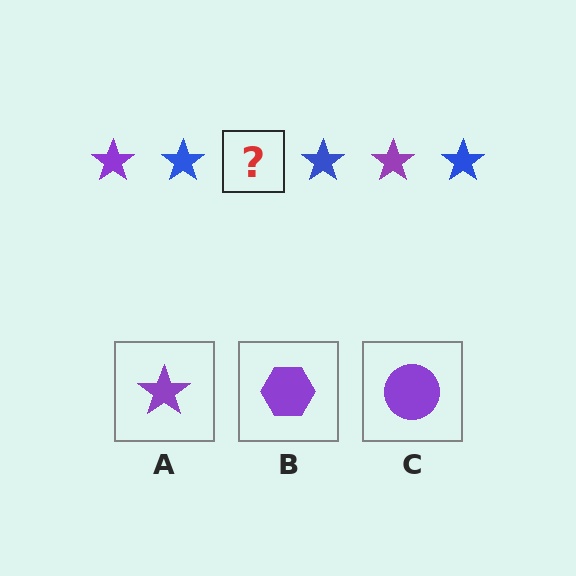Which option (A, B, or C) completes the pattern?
A.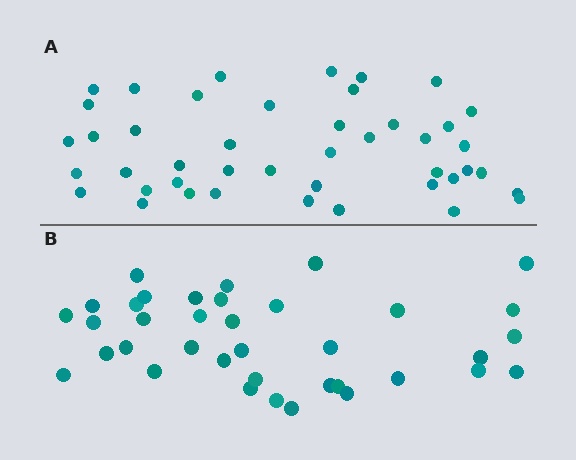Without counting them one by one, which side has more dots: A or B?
Region A (the top region) has more dots.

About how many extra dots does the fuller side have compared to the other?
Region A has roughly 8 or so more dots than region B.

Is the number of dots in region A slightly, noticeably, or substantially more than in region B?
Region A has only slightly more — the two regions are fairly close. The ratio is roughly 1.2 to 1.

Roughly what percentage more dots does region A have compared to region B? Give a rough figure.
About 20% more.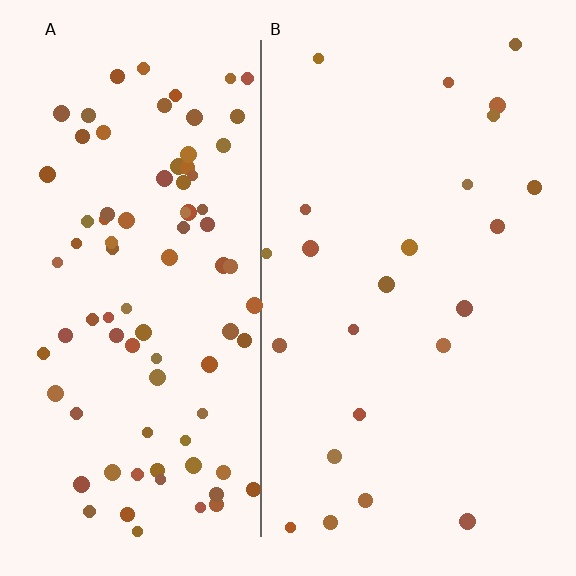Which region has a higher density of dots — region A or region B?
A (the left).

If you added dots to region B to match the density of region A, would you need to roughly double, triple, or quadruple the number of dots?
Approximately quadruple.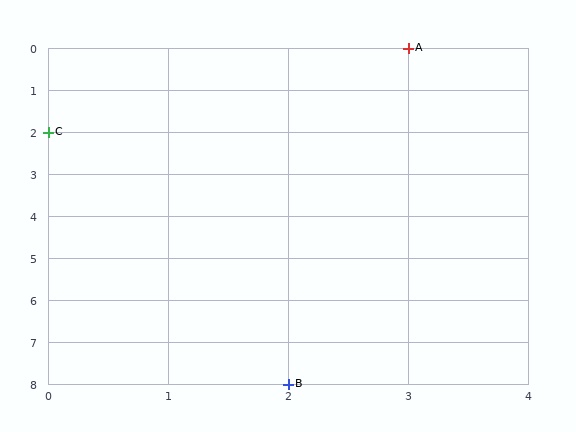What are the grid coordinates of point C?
Point C is at grid coordinates (0, 2).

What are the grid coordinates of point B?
Point B is at grid coordinates (2, 8).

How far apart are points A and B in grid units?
Points A and B are 1 column and 8 rows apart (about 8.1 grid units diagonally).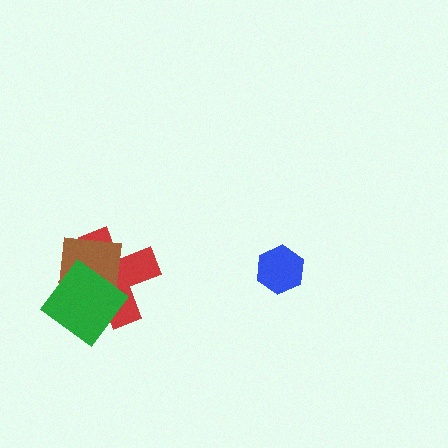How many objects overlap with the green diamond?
2 objects overlap with the green diamond.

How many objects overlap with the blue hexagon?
0 objects overlap with the blue hexagon.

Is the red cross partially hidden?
Yes, it is partially covered by another shape.